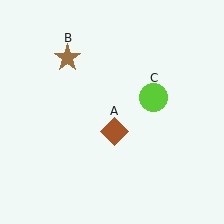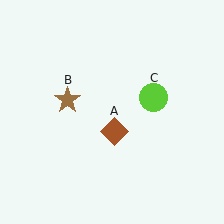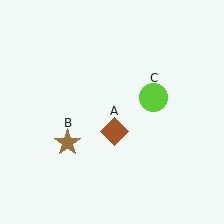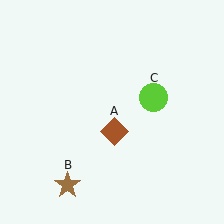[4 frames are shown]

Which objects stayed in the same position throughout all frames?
Brown diamond (object A) and lime circle (object C) remained stationary.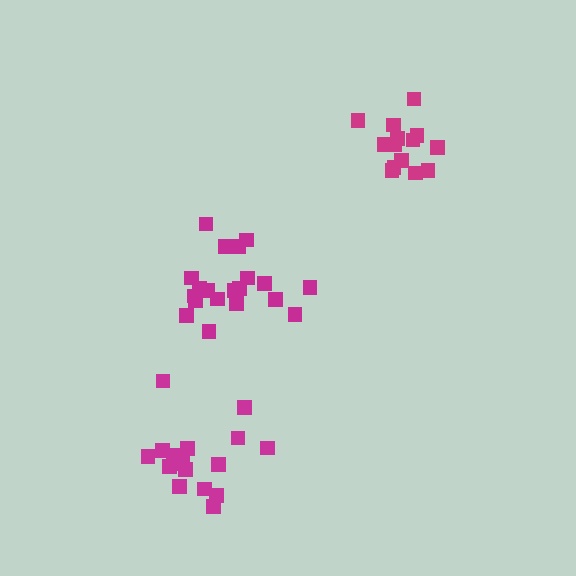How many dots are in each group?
Group 1: 20 dots, Group 2: 17 dots, Group 3: 14 dots (51 total).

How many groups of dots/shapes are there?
There are 3 groups.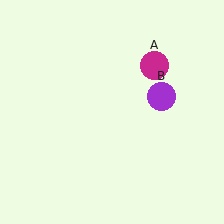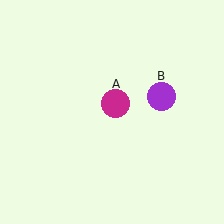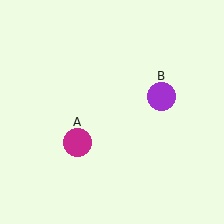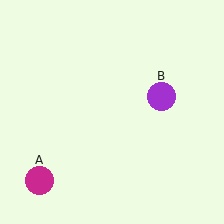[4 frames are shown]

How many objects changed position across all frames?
1 object changed position: magenta circle (object A).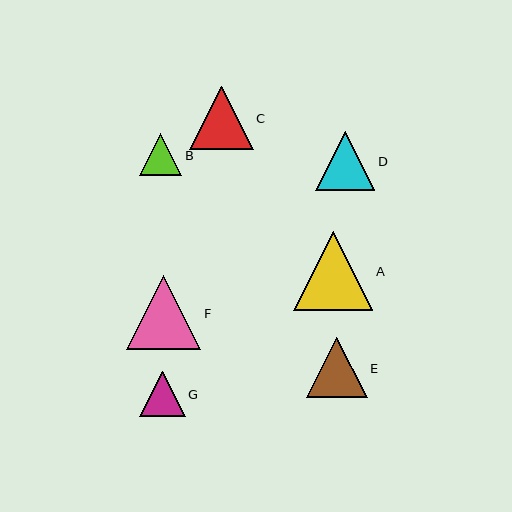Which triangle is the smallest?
Triangle B is the smallest with a size of approximately 42 pixels.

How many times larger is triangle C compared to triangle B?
Triangle C is approximately 1.5 times the size of triangle B.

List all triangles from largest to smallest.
From largest to smallest: A, F, C, E, D, G, B.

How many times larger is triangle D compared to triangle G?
Triangle D is approximately 1.3 times the size of triangle G.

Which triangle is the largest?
Triangle A is the largest with a size of approximately 79 pixels.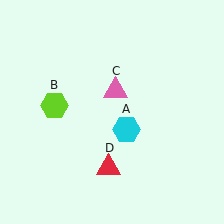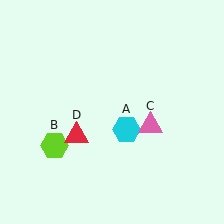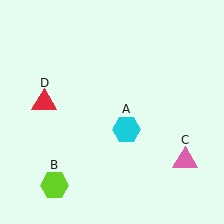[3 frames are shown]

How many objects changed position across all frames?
3 objects changed position: lime hexagon (object B), pink triangle (object C), red triangle (object D).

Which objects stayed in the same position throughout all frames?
Cyan hexagon (object A) remained stationary.